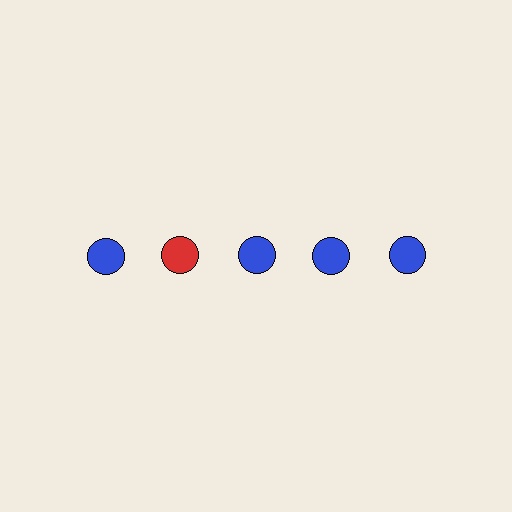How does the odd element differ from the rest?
It has a different color: red instead of blue.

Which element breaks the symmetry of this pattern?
The red circle in the top row, second from left column breaks the symmetry. All other shapes are blue circles.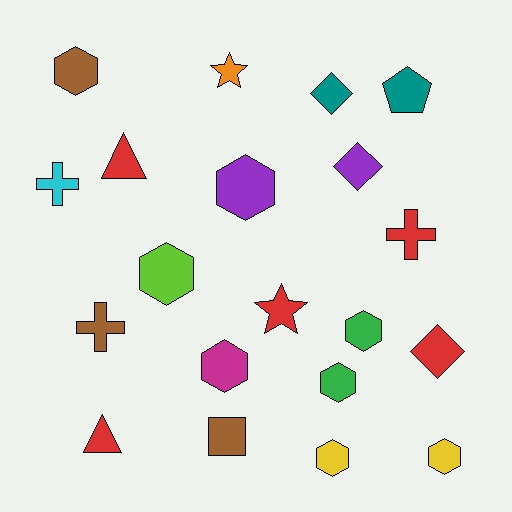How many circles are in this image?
There are no circles.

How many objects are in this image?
There are 20 objects.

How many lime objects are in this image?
There is 1 lime object.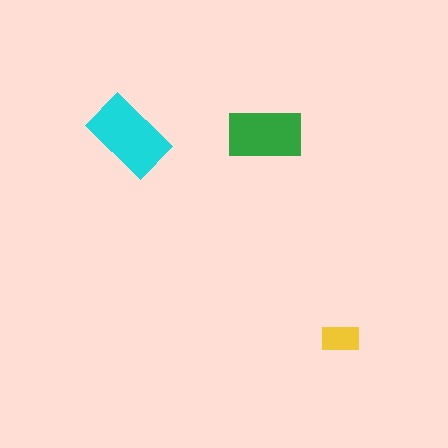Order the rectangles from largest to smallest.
the cyan one, the green one, the yellow one.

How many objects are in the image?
There are 3 objects in the image.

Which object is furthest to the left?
The cyan rectangle is leftmost.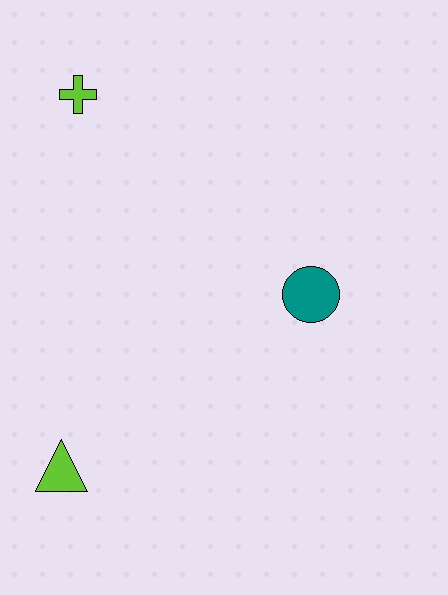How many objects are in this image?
There are 3 objects.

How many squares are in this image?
There are no squares.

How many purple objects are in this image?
There are no purple objects.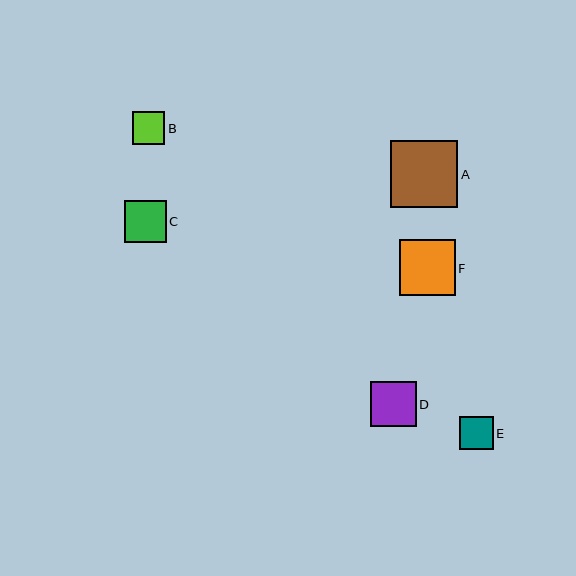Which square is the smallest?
Square B is the smallest with a size of approximately 32 pixels.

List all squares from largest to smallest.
From largest to smallest: A, F, D, C, E, B.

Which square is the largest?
Square A is the largest with a size of approximately 67 pixels.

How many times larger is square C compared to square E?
Square C is approximately 1.2 times the size of square E.